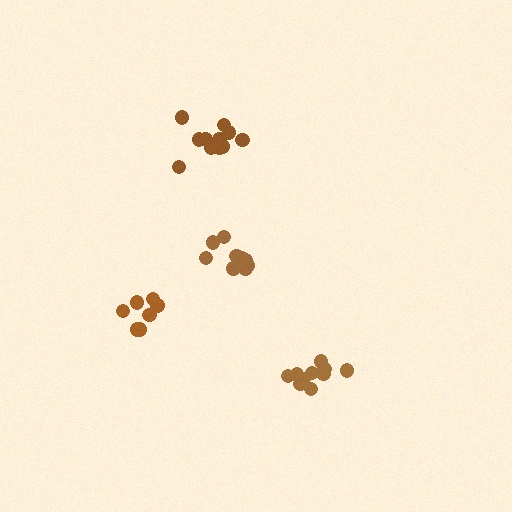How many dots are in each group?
Group 1: 9 dots, Group 2: 10 dots, Group 3: 11 dots, Group 4: 7 dots (37 total).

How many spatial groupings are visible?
There are 4 spatial groupings.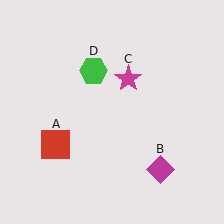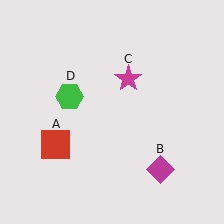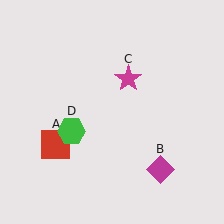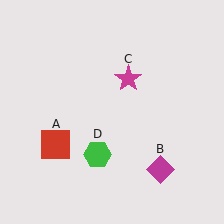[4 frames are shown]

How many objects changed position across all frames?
1 object changed position: green hexagon (object D).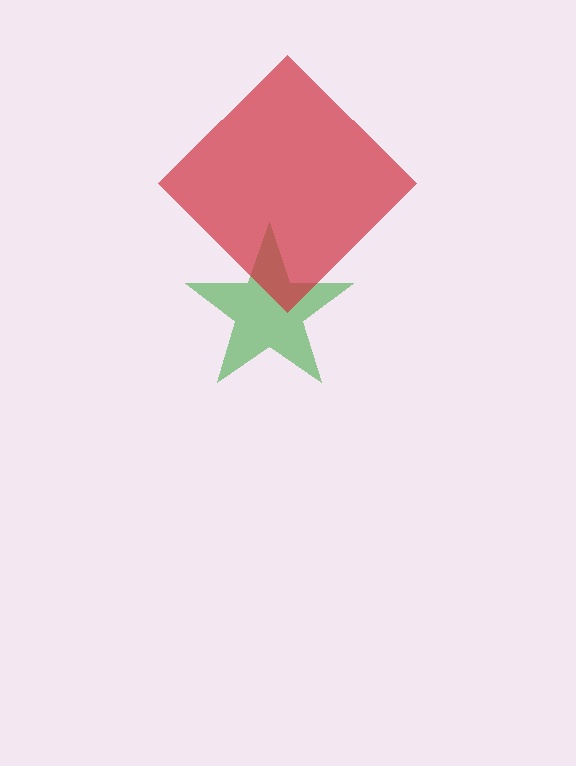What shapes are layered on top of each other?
The layered shapes are: a green star, a red diamond.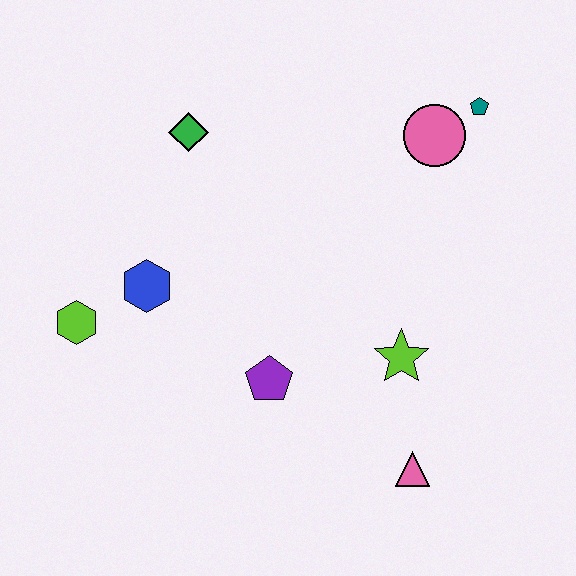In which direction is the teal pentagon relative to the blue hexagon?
The teal pentagon is to the right of the blue hexagon.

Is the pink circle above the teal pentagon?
No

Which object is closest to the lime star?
The pink triangle is closest to the lime star.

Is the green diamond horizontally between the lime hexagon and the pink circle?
Yes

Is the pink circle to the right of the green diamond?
Yes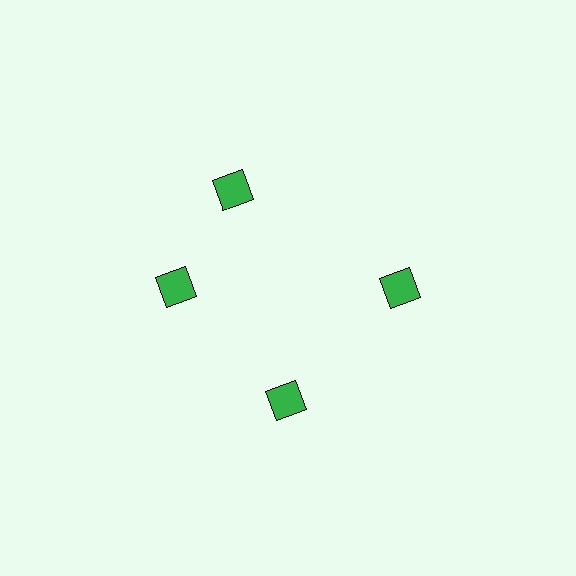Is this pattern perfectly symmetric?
No. The 4 green squares are arranged in a ring, but one element near the 12 o'clock position is rotated out of alignment along the ring, breaking the 4-fold rotational symmetry.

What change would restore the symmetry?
The symmetry would be restored by rotating it back into even spacing with its neighbors so that all 4 squares sit at equal angles and equal distance from the center.